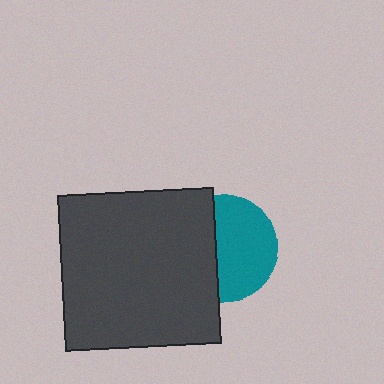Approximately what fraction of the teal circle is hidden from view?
Roughly 41% of the teal circle is hidden behind the dark gray square.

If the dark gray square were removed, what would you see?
You would see the complete teal circle.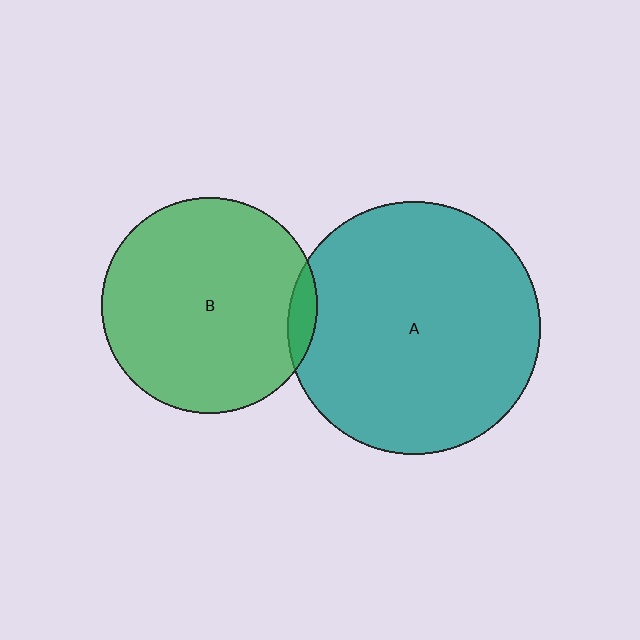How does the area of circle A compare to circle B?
Approximately 1.4 times.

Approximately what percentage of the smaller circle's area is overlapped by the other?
Approximately 5%.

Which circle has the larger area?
Circle A (teal).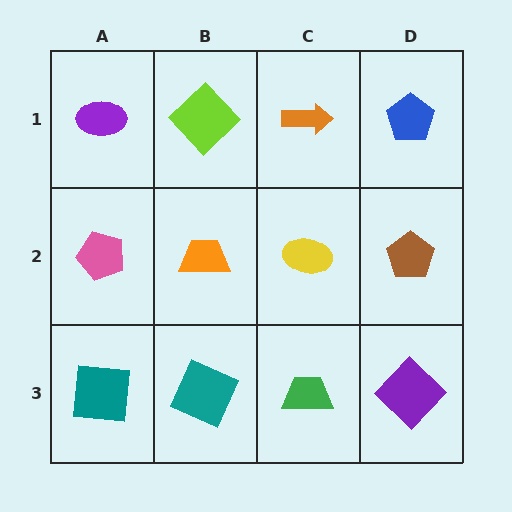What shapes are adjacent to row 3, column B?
An orange trapezoid (row 2, column B), a teal square (row 3, column A), a green trapezoid (row 3, column C).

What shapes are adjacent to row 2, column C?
An orange arrow (row 1, column C), a green trapezoid (row 3, column C), an orange trapezoid (row 2, column B), a brown pentagon (row 2, column D).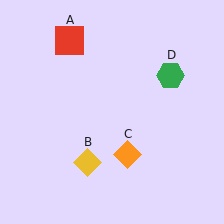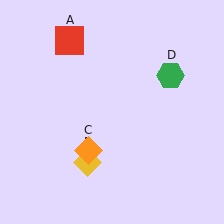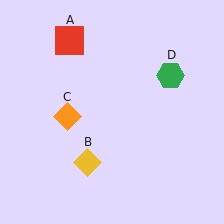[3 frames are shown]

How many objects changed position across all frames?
1 object changed position: orange diamond (object C).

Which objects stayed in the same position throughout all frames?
Red square (object A) and yellow diamond (object B) and green hexagon (object D) remained stationary.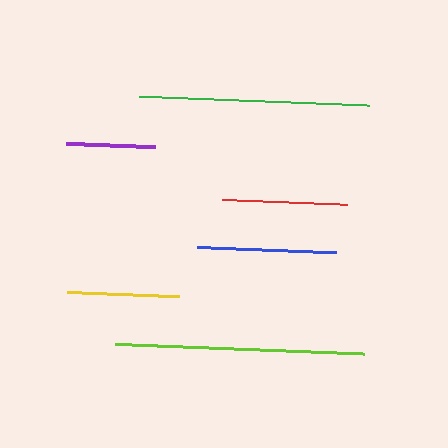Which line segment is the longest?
The lime line is the longest at approximately 249 pixels.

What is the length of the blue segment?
The blue segment is approximately 139 pixels long.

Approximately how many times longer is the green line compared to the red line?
The green line is approximately 1.8 times the length of the red line.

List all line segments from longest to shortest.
From longest to shortest: lime, green, blue, red, yellow, purple.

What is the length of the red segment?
The red segment is approximately 125 pixels long.